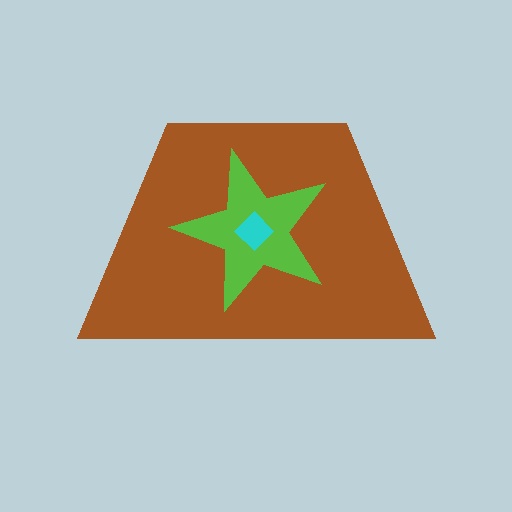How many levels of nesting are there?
3.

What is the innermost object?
The cyan diamond.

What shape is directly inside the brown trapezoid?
The lime star.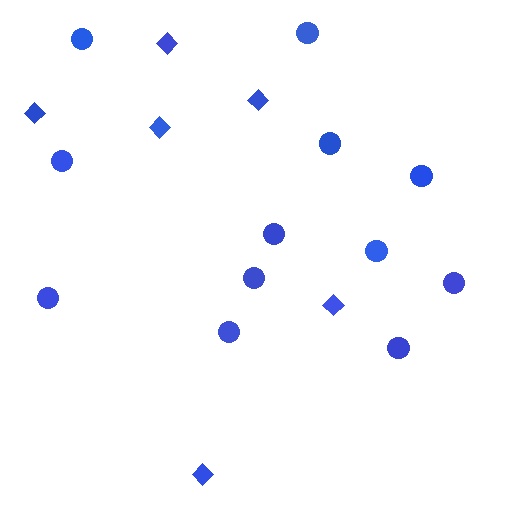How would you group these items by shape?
There are 2 groups: one group of circles (12) and one group of diamonds (6).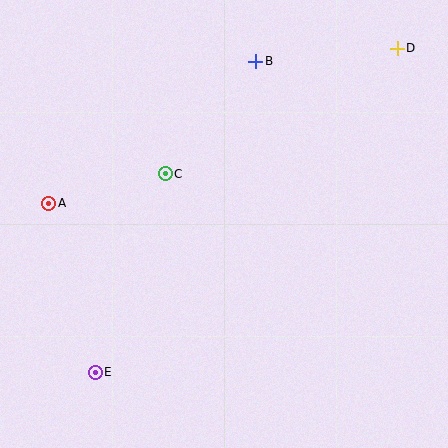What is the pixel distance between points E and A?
The distance between E and A is 175 pixels.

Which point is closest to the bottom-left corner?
Point E is closest to the bottom-left corner.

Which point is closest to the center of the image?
Point C at (165, 174) is closest to the center.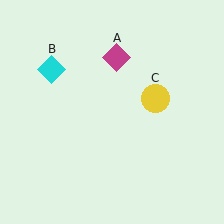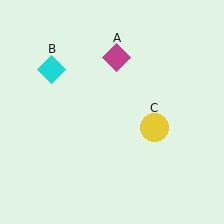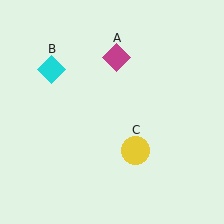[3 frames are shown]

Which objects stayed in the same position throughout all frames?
Magenta diamond (object A) and cyan diamond (object B) remained stationary.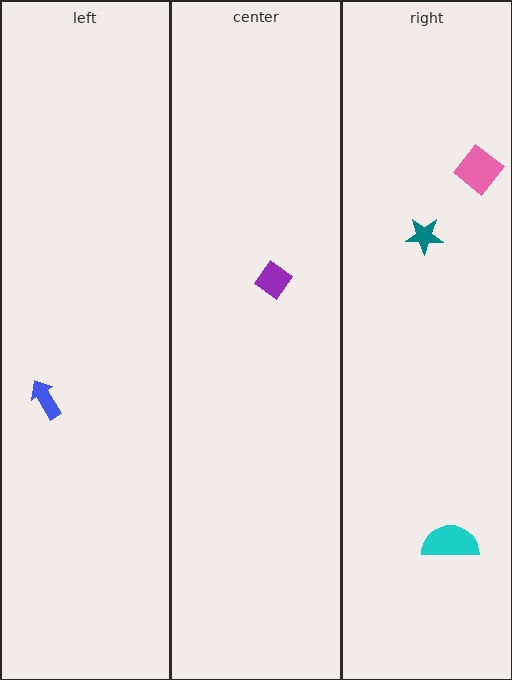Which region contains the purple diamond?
The center region.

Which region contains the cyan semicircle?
The right region.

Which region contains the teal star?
The right region.